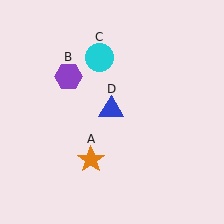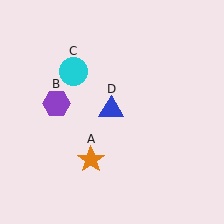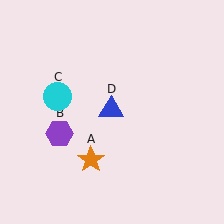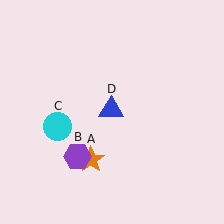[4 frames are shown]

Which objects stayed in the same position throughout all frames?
Orange star (object A) and blue triangle (object D) remained stationary.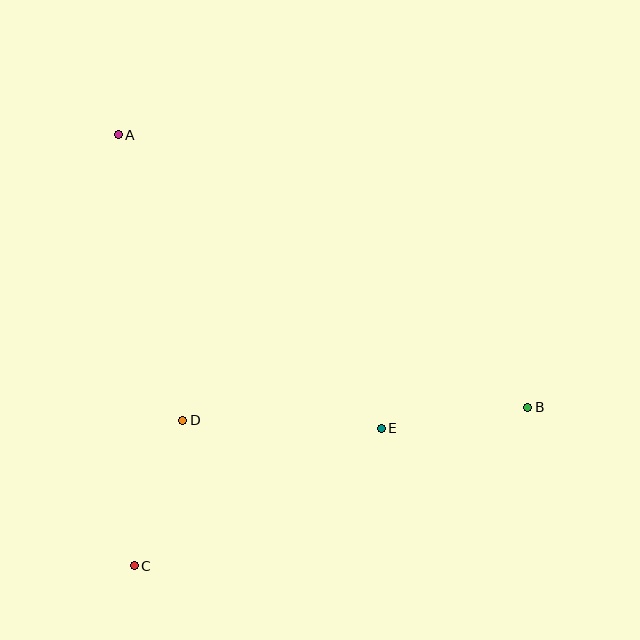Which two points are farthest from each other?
Points A and B are farthest from each other.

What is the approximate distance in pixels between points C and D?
The distance between C and D is approximately 153 pixels.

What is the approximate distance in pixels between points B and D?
The distance between B and D is approximately 345 pixels.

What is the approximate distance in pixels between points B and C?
The distance between B and C is approximately 424 pixels.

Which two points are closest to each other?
Points B and E are closest to each other.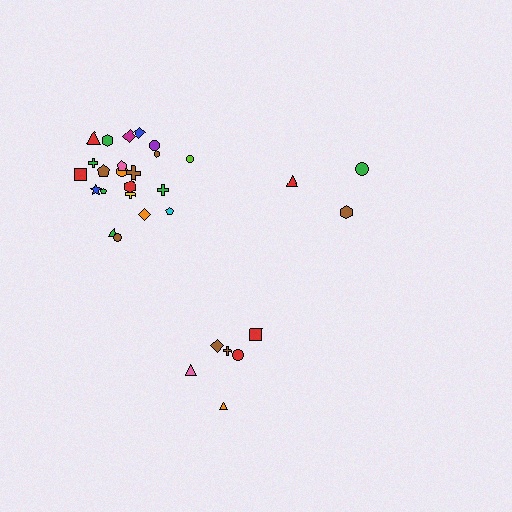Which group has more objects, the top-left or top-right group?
The top-left group.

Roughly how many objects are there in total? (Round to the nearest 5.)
Roughly 30 objects in total.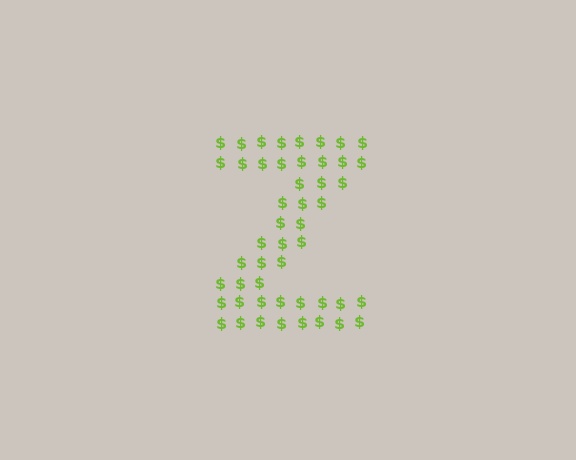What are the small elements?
The small elements are dollar signs.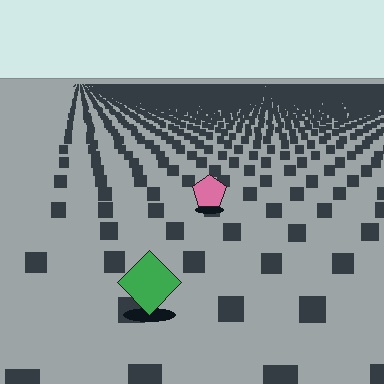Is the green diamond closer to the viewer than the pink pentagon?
Yes. The green diamond is closer — you can tell from the texture gradient: the ground texture is coarser near it.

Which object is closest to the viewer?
The green diamond is closest. The texture marks near it are larger and more spread out.